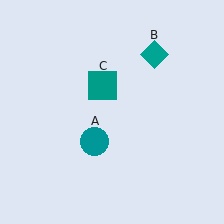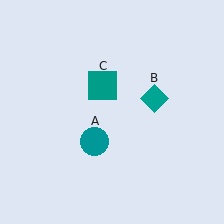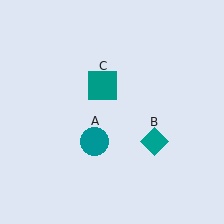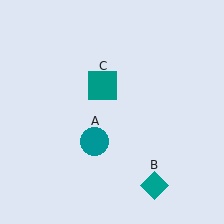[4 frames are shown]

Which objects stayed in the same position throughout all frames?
Teal circle (object A) and teal square (object C) remained stationary.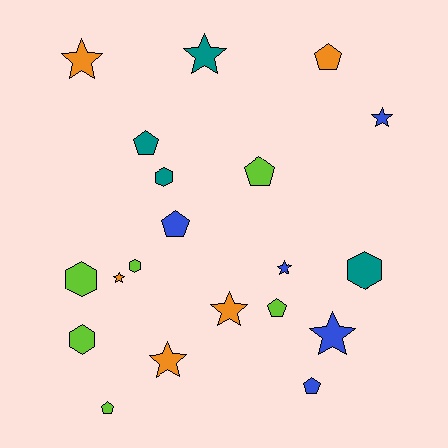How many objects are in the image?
There are 20 objects.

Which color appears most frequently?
Lime, with 6 objects.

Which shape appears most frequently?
Star, with 8 objects.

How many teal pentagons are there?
There is 1 teal pentagon.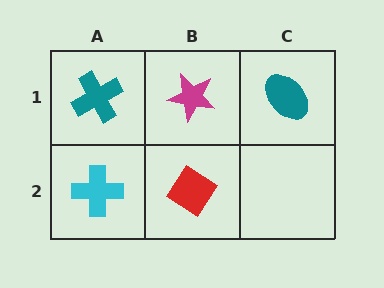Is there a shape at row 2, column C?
No, that cell is empty.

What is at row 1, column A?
A teal cross.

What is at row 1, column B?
A magenta star.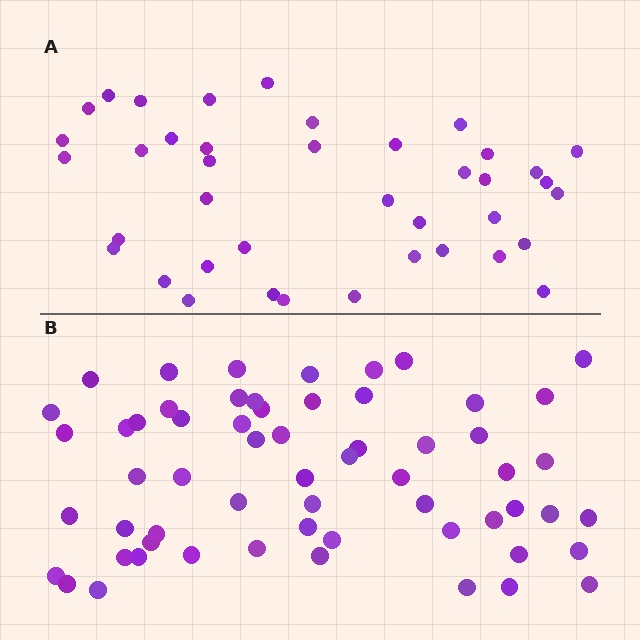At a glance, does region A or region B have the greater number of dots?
Region B (the bottom region) has more dots.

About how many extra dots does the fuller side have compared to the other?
Region B has approximately 20 more dots than region A.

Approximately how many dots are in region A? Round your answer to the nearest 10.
About 40 dots.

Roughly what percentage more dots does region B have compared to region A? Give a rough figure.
About 50% more.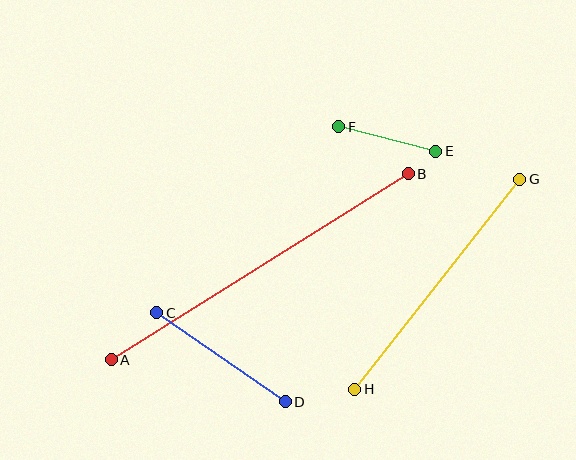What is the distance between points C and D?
The distance is approximately 156 pixels.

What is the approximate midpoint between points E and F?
The midpoint is at approximately (387, 139) pixels.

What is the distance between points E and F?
The distance is approximately 100 pixels.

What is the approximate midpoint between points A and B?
The midpoint is at approximately (260, 267) pixels.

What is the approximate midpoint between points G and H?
The midpoint is at approximately (437, 284) pixels.